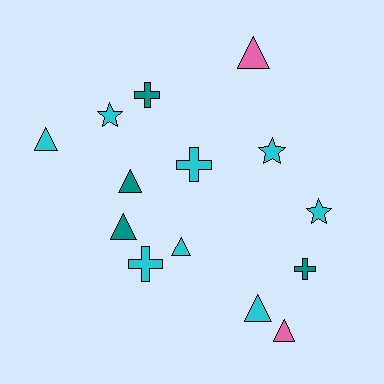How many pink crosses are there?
There are no pink crosses.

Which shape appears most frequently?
Triangle, with 7 objects.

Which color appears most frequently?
Cyan, with 8 objects.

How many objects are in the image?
There are 14 objects.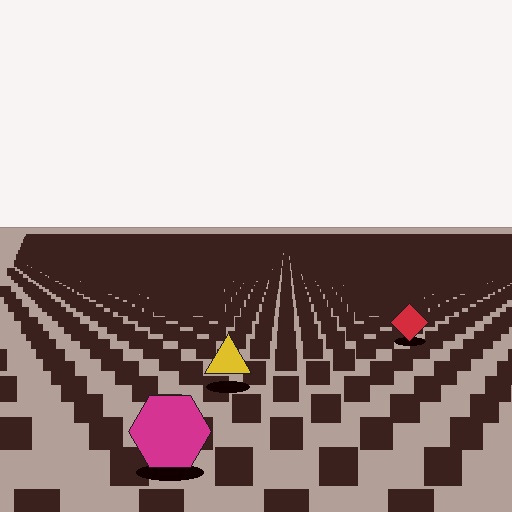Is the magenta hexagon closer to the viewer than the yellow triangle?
Yes. The magenta hexagon is closer — you can tell from the texture gradient: the ground texture is coarser near it.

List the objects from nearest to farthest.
From nearest to farthest: the magenta hexagon, the yellow triangle, the red diamond.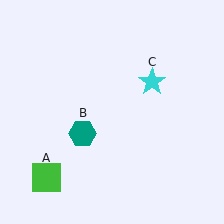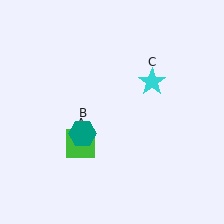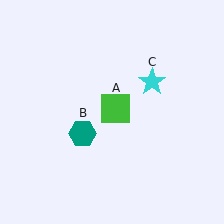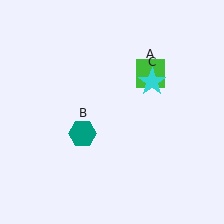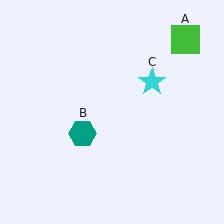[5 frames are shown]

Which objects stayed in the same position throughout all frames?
Teal hexagon (object B) and cyan star (object C) remained stationary.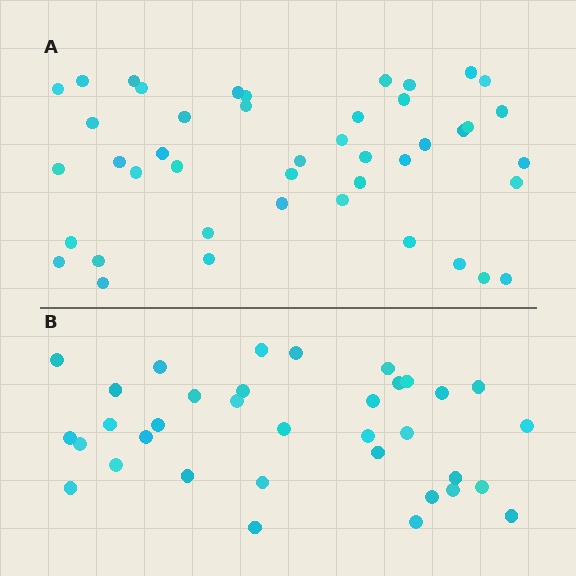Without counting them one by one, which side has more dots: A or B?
Region A (the top region) has more dots.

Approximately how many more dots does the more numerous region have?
Region A has roughly 8 or so more dots than region B.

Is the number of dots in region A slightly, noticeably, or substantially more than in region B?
Region A has noticeably more, but not dramatically so. The ratio is roughly 1.3 to 1.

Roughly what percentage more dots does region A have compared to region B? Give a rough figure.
About 25% more.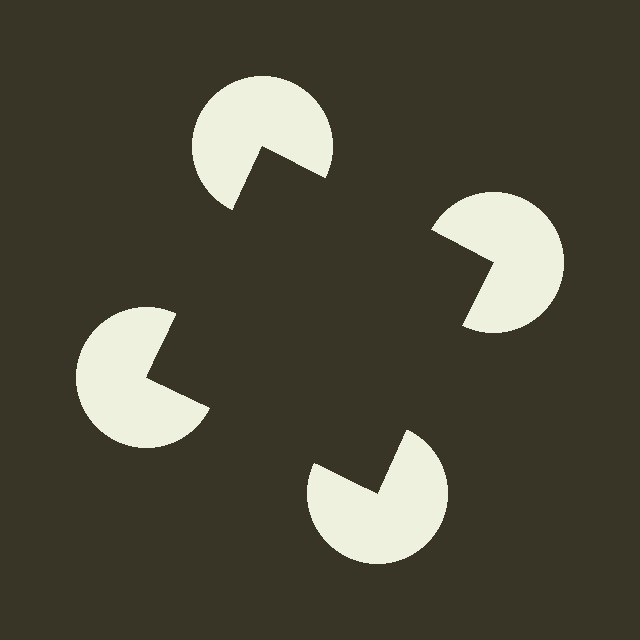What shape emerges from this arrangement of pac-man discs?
An illusory square — its edges are inferred from the aligned wedge cuts in the pac-man discs, not physically drawn.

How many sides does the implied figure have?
4 sides.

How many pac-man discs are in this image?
There are 4 — one at each vertex of the illusory square.